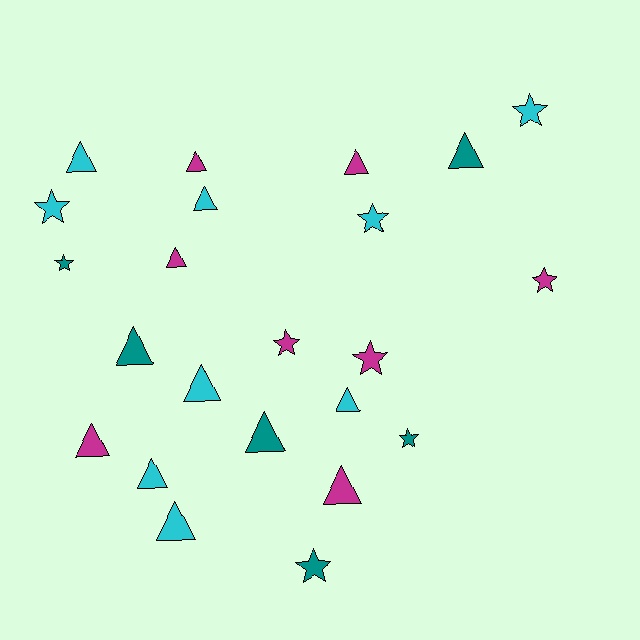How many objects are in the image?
There are 23 objects.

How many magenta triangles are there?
There are 5 magenta triangles.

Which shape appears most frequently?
Triangle, with 14 objects.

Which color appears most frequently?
Cyan, with 9 objects.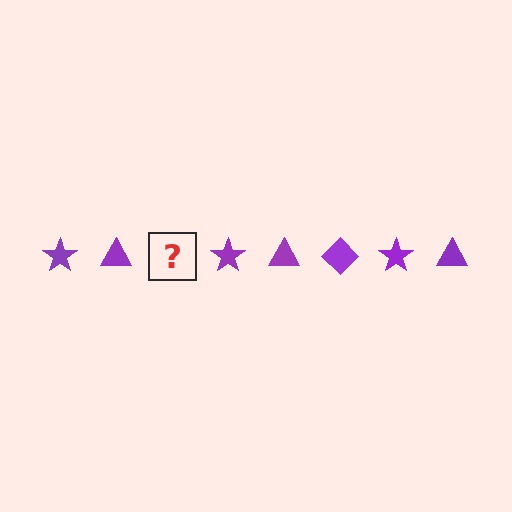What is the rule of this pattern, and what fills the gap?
The rule is that the pattern cycles through star, triangle, diamond shapes in purple. The gap should be filled with a purple diamond.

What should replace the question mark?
The question mark should be replaced with a purple diamond.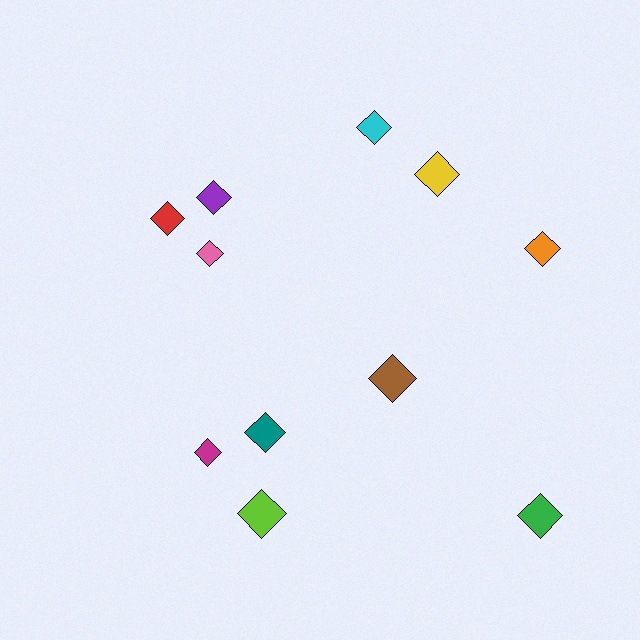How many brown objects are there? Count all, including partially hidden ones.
There is 1 brown object.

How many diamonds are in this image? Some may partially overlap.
There are 11 diamonds.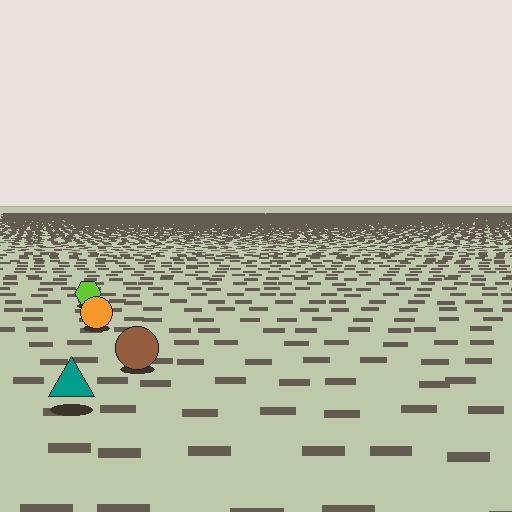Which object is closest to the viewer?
The teal triangle is closest. The texture marks near it are larger and more spread out.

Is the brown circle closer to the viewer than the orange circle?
Yes. The brown circle is closer — you can tell from the texture gradient: the ground texture is coarser near it.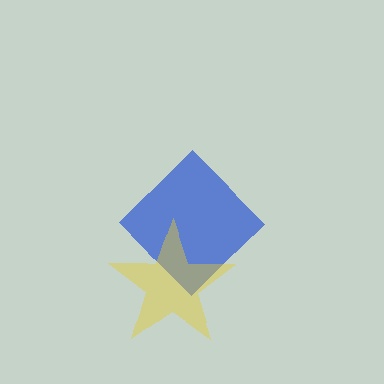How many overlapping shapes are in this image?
There are 2 overlapping shapes in the image.